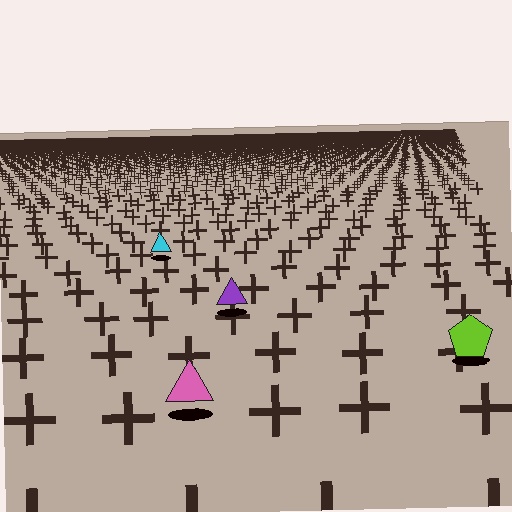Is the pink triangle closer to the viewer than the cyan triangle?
Yes. The pink triangle is closer — you can tell from the texture gradient: the ground texture is coarser near it.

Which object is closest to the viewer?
The pink triangle is closest. The texture marks near it are larger and more spread out.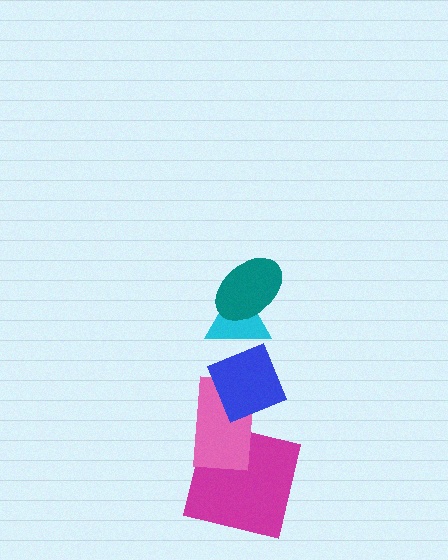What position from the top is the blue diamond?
The blue diamond is 3rd from the top.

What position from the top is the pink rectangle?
The pink rectangle is 4th from the top.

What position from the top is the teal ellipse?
The teal ellipse is 1st from the top.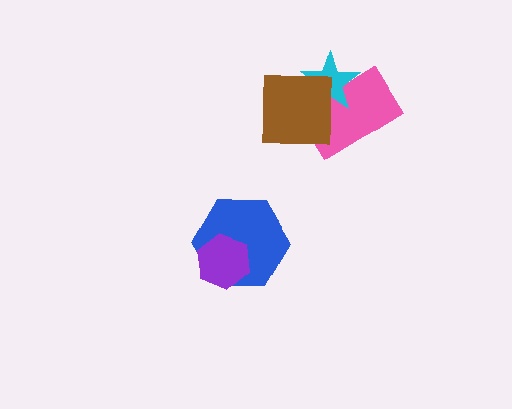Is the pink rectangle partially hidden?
Yes, it is partially covered by another shape.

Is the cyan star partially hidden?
Yes, it is partially covered by another shape.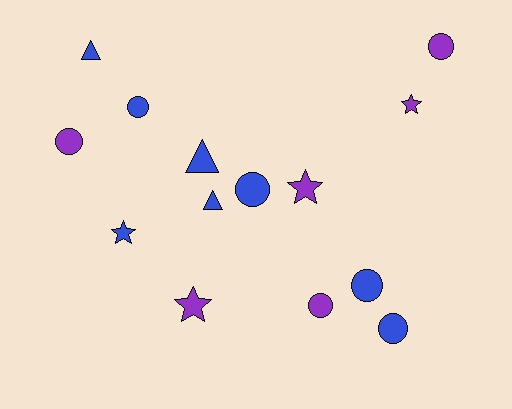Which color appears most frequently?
Blue, with 8 objects.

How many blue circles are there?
There are 4 blue circles.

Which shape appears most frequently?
Circle, with 7 objects.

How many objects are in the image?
There are 14 objects.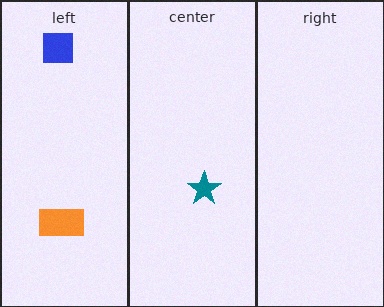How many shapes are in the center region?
1.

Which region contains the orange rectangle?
The left region.